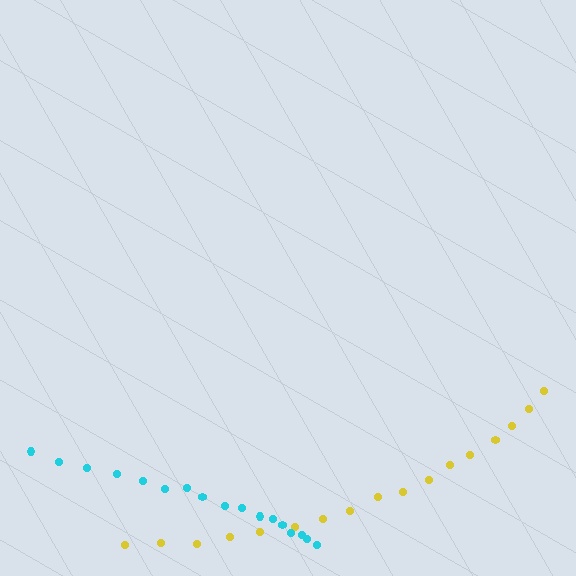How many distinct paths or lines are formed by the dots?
There are 2 distinct paths.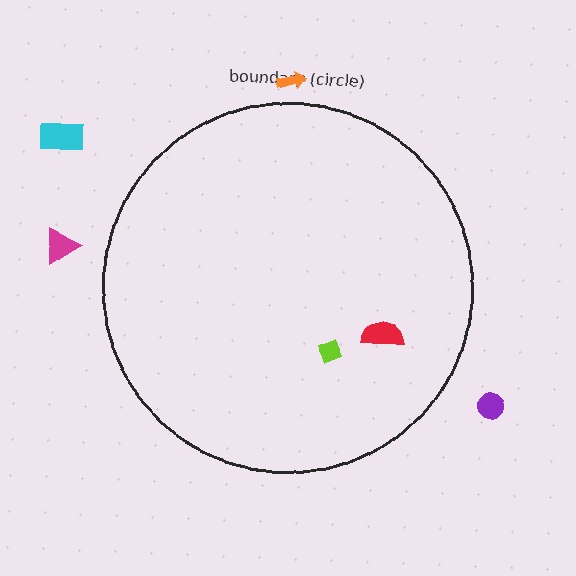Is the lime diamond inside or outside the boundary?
Inside.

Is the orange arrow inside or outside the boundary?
Outside.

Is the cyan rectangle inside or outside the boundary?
Outside.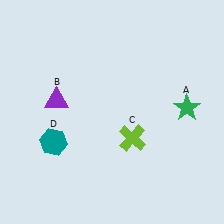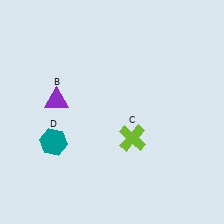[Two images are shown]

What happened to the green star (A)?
The green star (A) was removed in Image 2. It was in the top-right area of Image 1.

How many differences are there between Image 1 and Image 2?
There is 1 difference between the two images.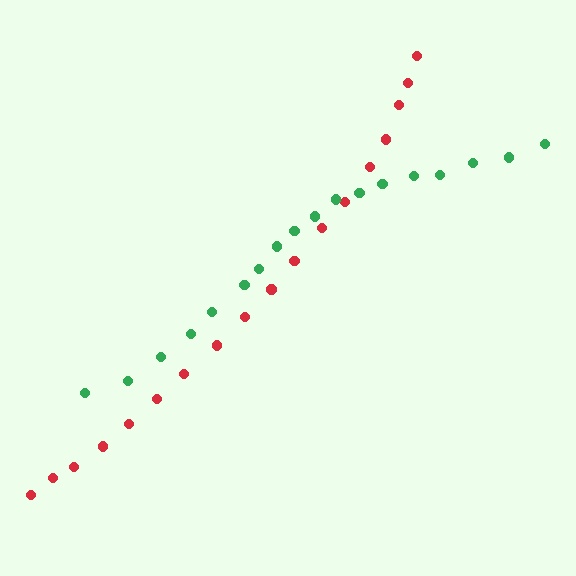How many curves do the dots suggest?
There are 2 distinct paths.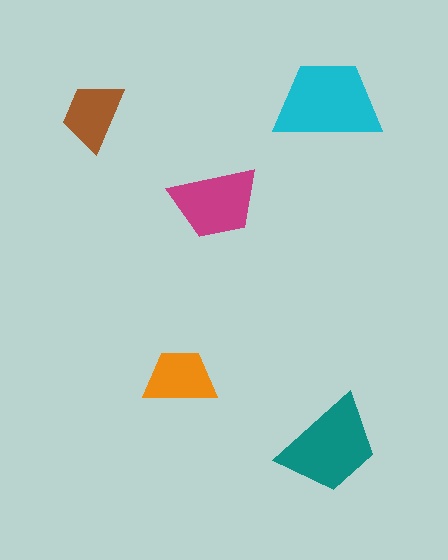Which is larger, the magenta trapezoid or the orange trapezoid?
The magenta one.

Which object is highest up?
The cyan trapezoid is topmost.